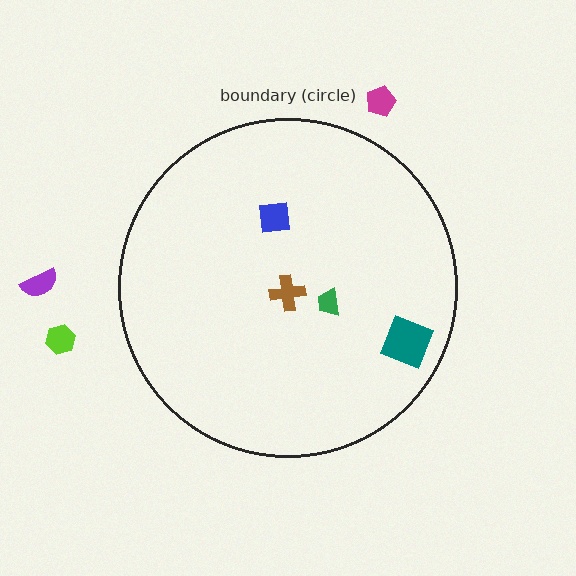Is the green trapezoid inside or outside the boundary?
Inside.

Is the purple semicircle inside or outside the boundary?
Outside.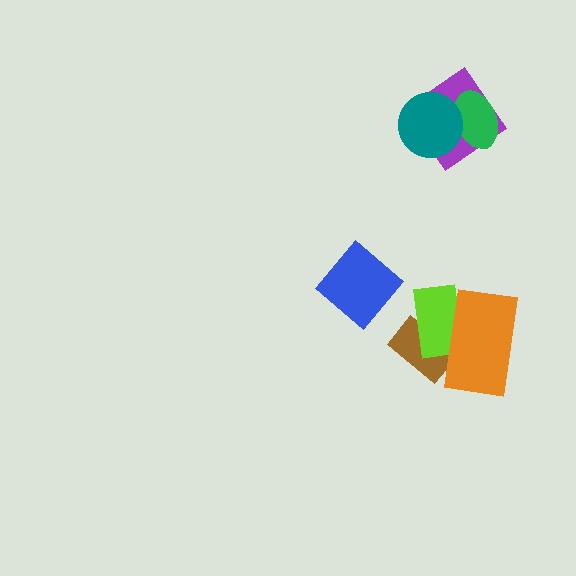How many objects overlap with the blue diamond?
0 objects overlap with the blue diamond.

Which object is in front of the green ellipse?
The teal circle is in front of the green ellipse.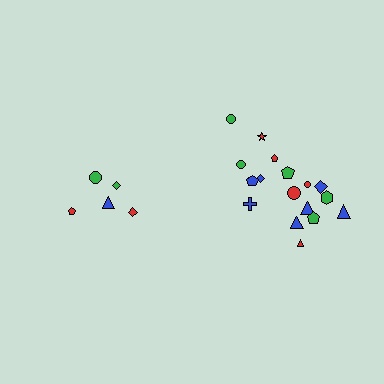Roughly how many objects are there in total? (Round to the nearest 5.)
Roughly 25 objects in total.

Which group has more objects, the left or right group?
The right group.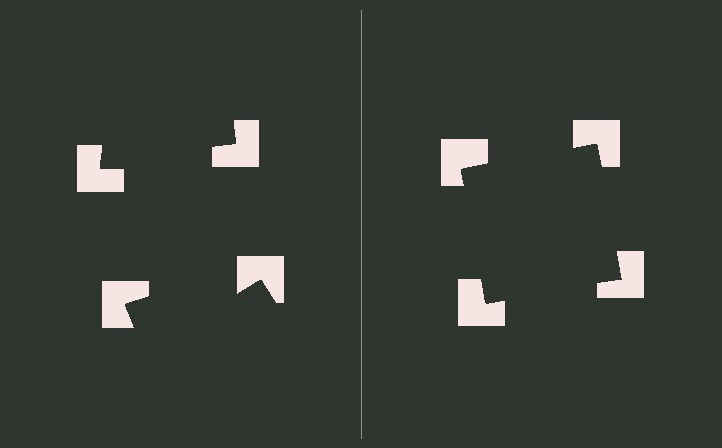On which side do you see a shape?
An illusory square appears on the right side. On the left side the wedge cuts are rotated, so no coherent shape forms.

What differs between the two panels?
The notched squares are positioned identically on both sides; only the wedge orientations differ. On the right they align to a square; on the left they are misaligned.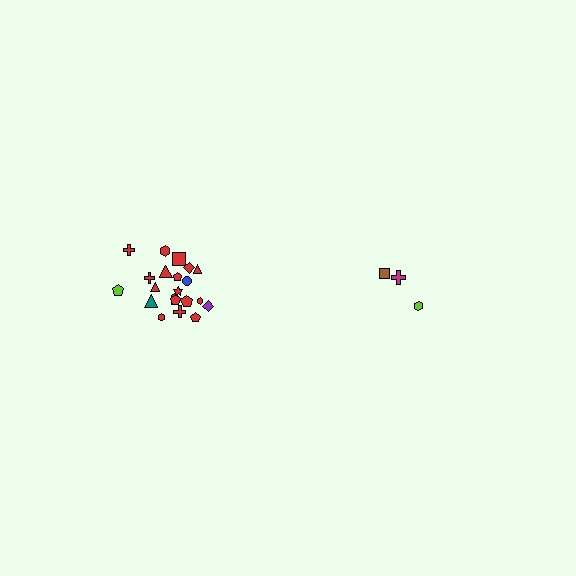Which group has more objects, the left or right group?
The left group.